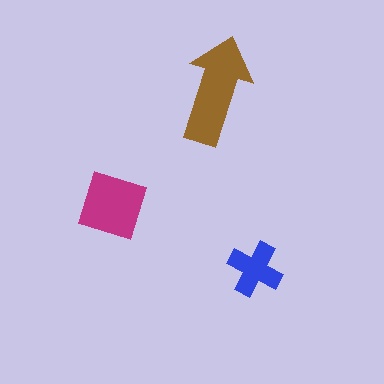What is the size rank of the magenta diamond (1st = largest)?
2nd.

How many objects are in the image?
There are 3 objects in the image.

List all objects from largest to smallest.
The brown arrow, the magenta diamond, the blue cross.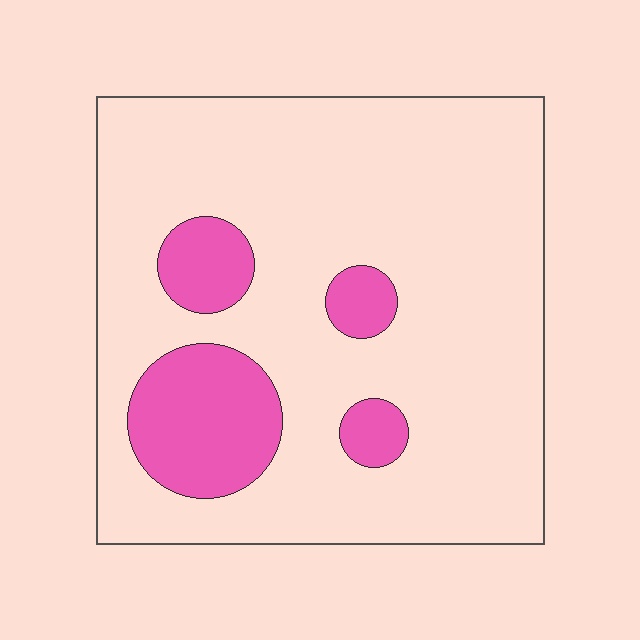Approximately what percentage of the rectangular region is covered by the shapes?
Approximately 15%.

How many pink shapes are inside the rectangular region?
4.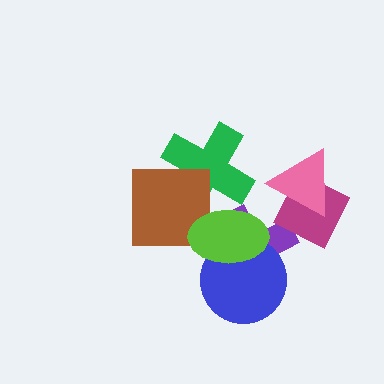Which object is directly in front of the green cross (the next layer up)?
The brown square is directly in front of the green cross.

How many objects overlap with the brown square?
2 objects overlap with the brown square.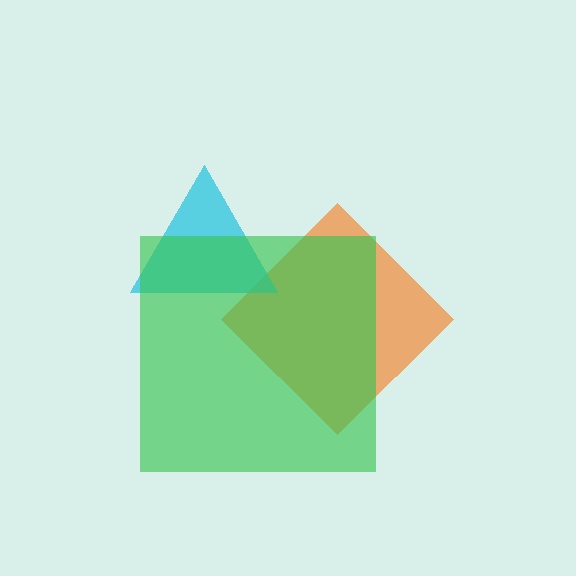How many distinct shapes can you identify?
There are 3 distinct shapes: an orange diamond, a cyan triangle, a green square.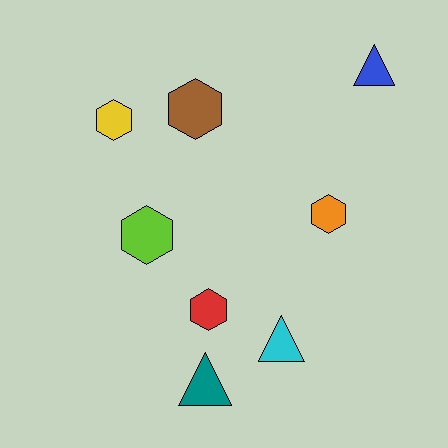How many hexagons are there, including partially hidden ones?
There are 5 hexagons.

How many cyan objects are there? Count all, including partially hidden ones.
There is 1 cyan object.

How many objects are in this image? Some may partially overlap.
There are 8 objects.